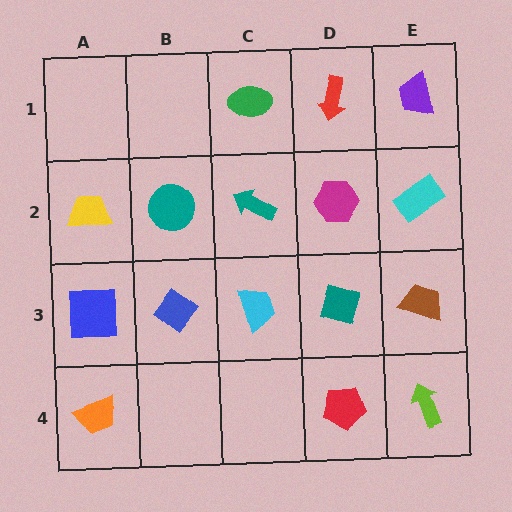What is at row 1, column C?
A green ellipse.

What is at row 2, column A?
A yellow trapezoid.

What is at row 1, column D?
A red arrow.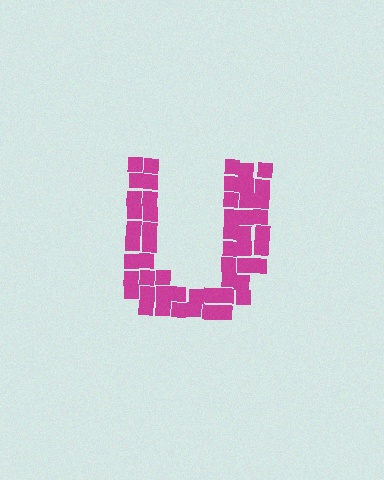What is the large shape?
The large shape is the letter U.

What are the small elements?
The small elements are squares.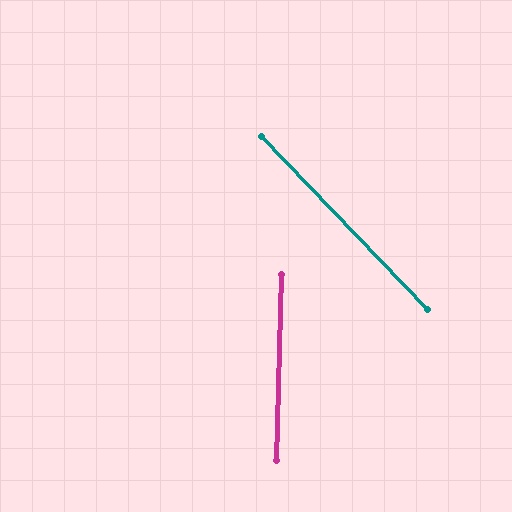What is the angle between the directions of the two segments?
Approximately 45 degrees.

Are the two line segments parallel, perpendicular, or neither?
Neither parallel nor perpendicular — they differ by about 45°.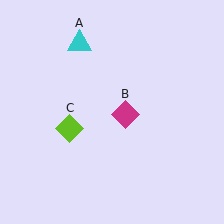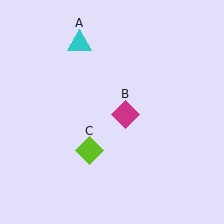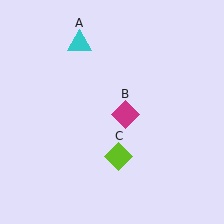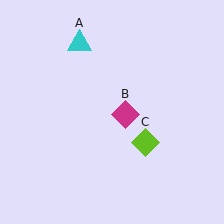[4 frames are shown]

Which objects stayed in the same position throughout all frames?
Cyan triangle (object A) and magenta diamond (object B) remained stationary.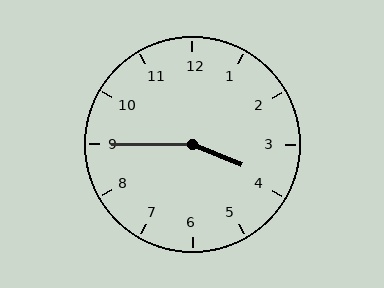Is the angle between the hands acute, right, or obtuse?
It is obtuse.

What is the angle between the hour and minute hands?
Approximately 158 degrees.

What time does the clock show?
3:45.